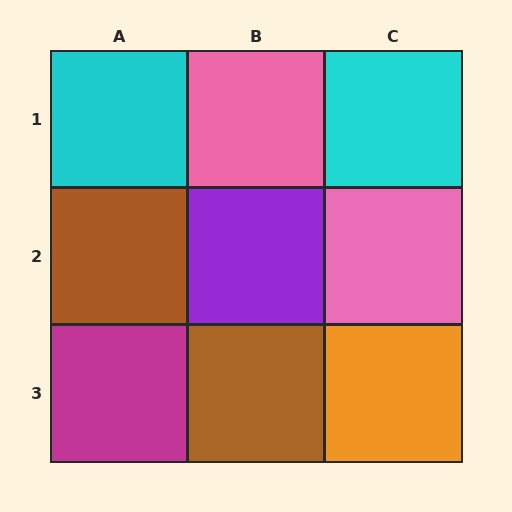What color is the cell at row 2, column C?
Pink.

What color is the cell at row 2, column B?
Purple.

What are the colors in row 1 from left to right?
Cyan, pink, cyan.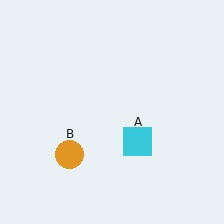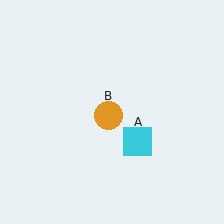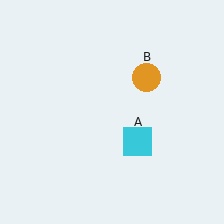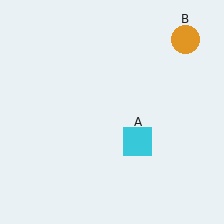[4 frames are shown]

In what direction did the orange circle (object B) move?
The orange circle (object B) moved up and to the right.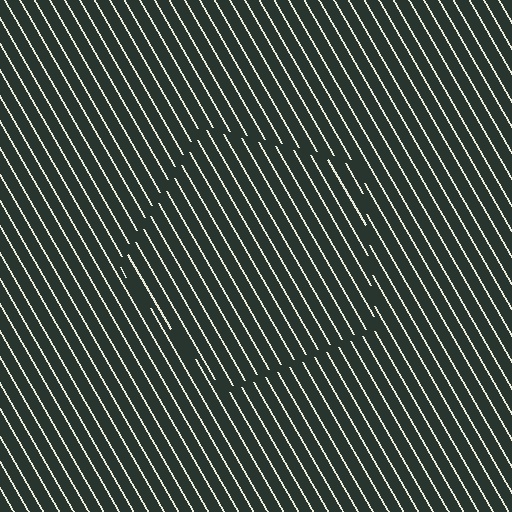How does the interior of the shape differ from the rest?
The interior of the shape contains the same grating, shifted by half a period — the contour is defined by the phase discontinuity where line-ends from the inner and outer gratings abut.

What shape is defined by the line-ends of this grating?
An illusory pentagon. The interior of the shape contains the same grating, shifted by half a period — the contour is defined by the phase discontinuity where line-ends from the inner and outer gratings abut.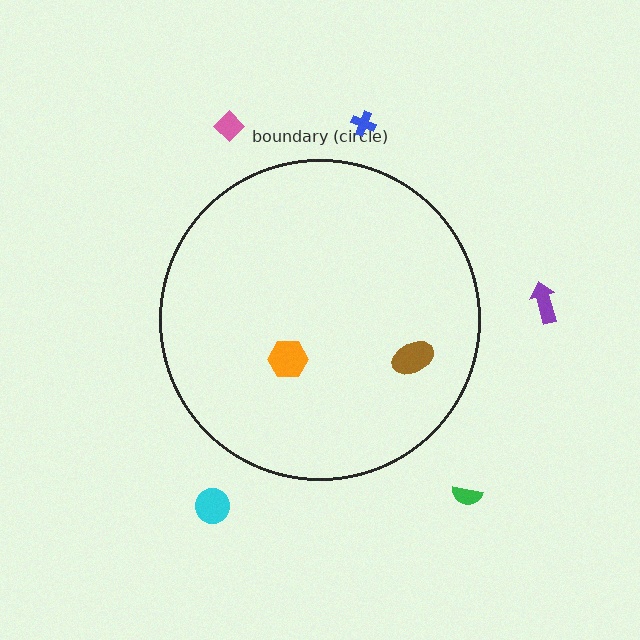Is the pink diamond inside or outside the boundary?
Outside.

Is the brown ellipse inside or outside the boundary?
Inside.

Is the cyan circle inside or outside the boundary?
Outside.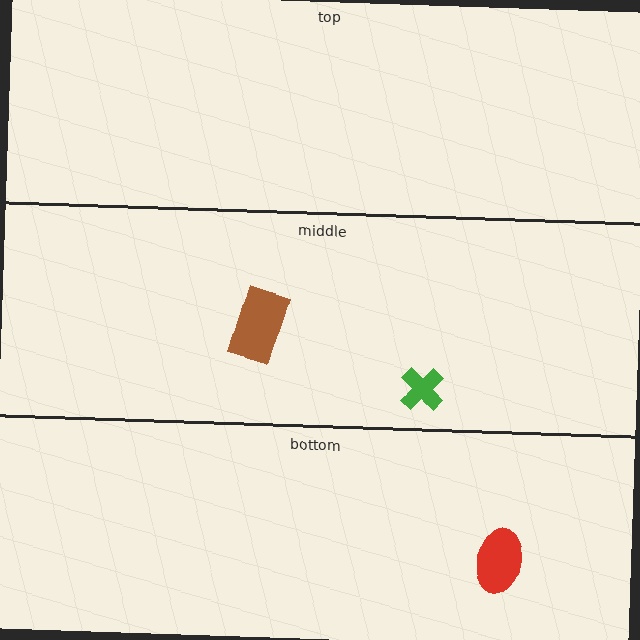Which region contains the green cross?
The middle region.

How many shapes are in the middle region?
2.